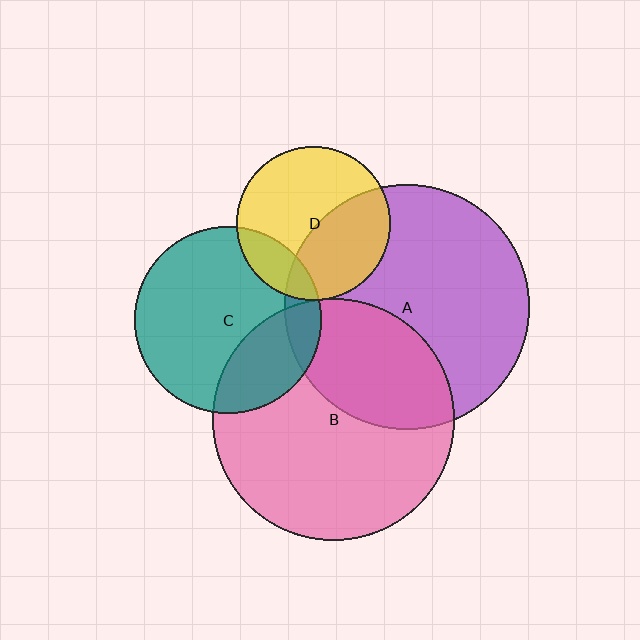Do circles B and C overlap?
Yes.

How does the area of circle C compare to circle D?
Approximately 1.5 times.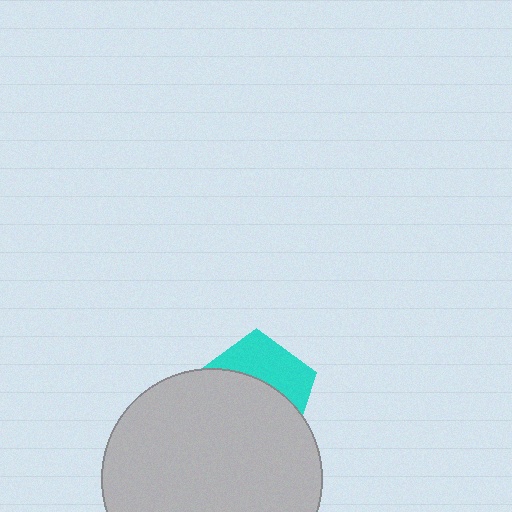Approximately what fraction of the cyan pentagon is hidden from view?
Roughly 61% of the cyan pentagon is hidden behind the light gray circle.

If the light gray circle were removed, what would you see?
You would see the complete cyan pentagon.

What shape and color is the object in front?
The object in front is a light gray circle.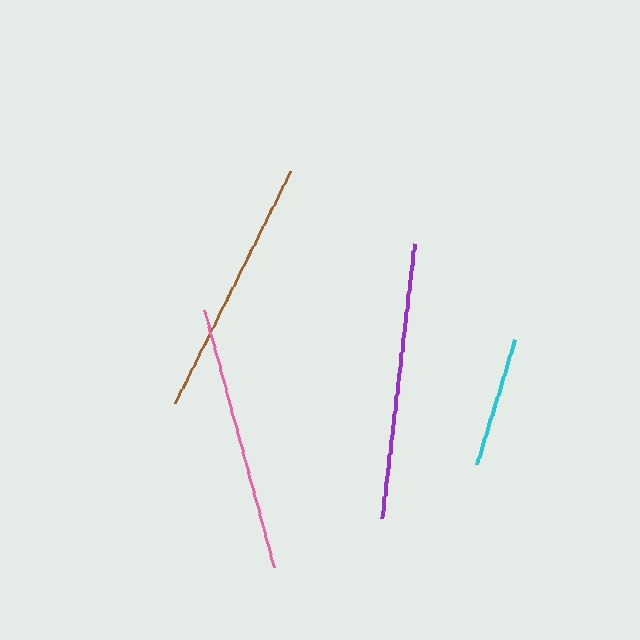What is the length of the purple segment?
The purple segment is approximately 276 pixels long.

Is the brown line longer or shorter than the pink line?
The pink line is longer than the brown line.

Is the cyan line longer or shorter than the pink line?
The pink line is longer than the cyan line.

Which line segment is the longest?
The purple line is the longest at approximately 276 pixels.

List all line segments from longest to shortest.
From longest to shortest: purple, pink, brown, cyan.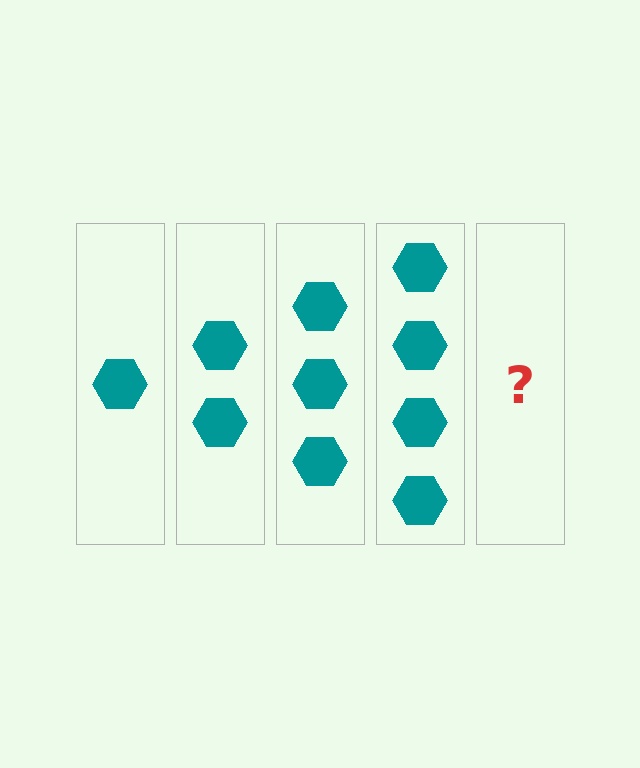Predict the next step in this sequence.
The next step is 5 hexagons.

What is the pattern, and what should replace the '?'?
The pattern is that each step adds one more hexagon. The '?' should be 5 hexagons.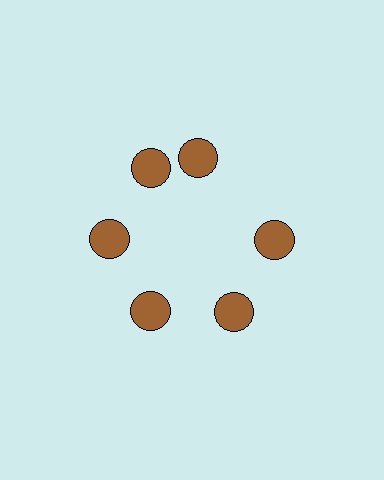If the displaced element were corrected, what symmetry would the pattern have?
It would have 6-fold rotational symmetry — the pattern would map onto itself every 60 degrees.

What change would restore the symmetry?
The symmetry would be restored by rotating it back into even spacing with its neighbors so that all 6 circles sit at equal angles and equal distance from the center.